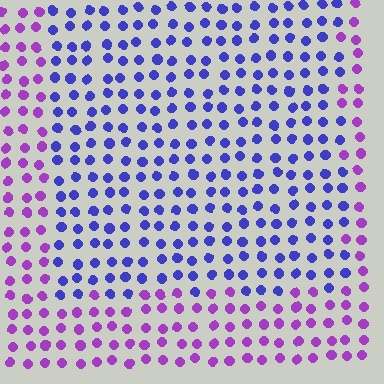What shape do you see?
I see a rectangle.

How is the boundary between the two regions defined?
The boundary is defined purely by a slight shift in hue (about 46 degrees). Spacing, size, and orientation are identical on both sides.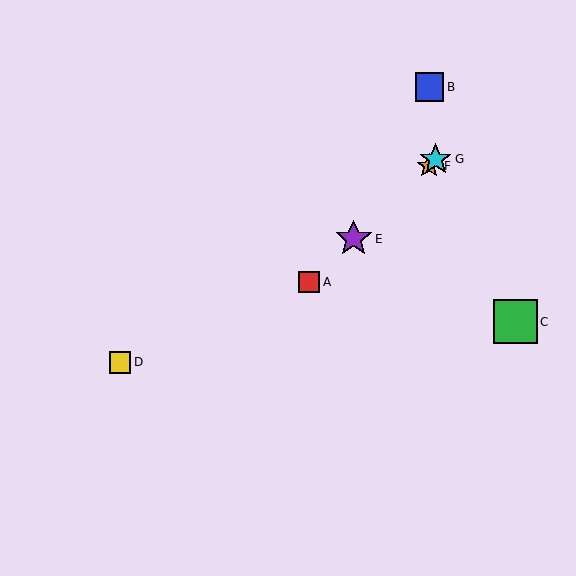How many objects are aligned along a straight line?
4 objects (A, E, F, G) are aligned along a straight line.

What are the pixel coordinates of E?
Object E is at (354, 239).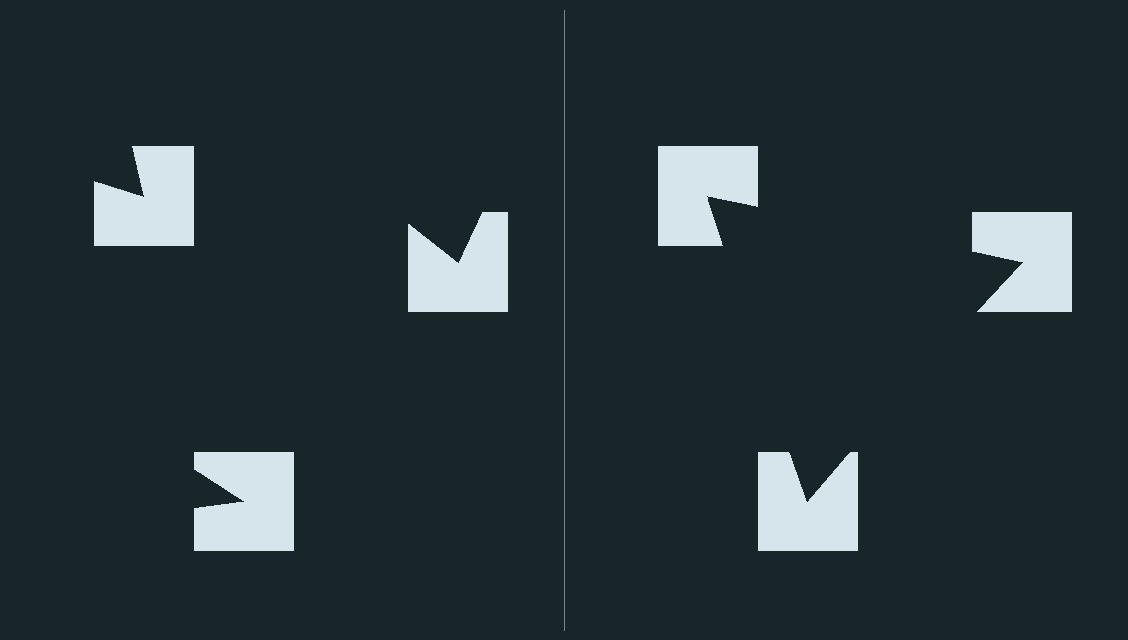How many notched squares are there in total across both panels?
6 — 3 on each side.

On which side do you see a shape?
An illusory triangle appears on the right side. On the left side the wedge cuts are rotated, so no coherent shape forms.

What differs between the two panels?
The notched squares are positioned identically on both sides; only the wedge orientations differ. On the right they align to a triangle; on the left they are misaligned.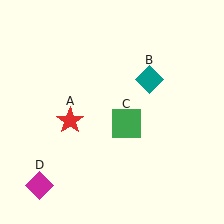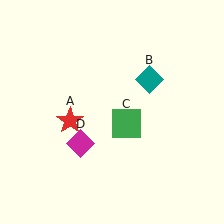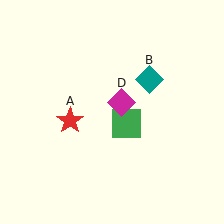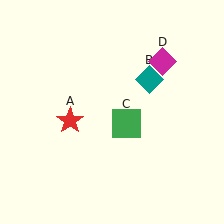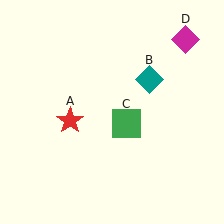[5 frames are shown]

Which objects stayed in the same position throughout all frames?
Red star (object A) and teal diamond (object B) and green square (object C) remained stationary.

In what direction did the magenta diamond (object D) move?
The magenta diamond (object D) moved up and to the right.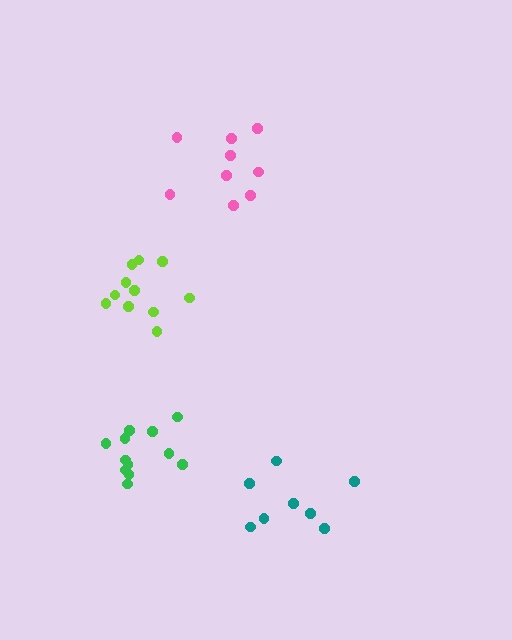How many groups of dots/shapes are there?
There are 4 groups.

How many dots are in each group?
Group 1: 9 dots, Group 2: 12 dots, Group 3: 8 dots, Group 4: 11 dots (40 total).